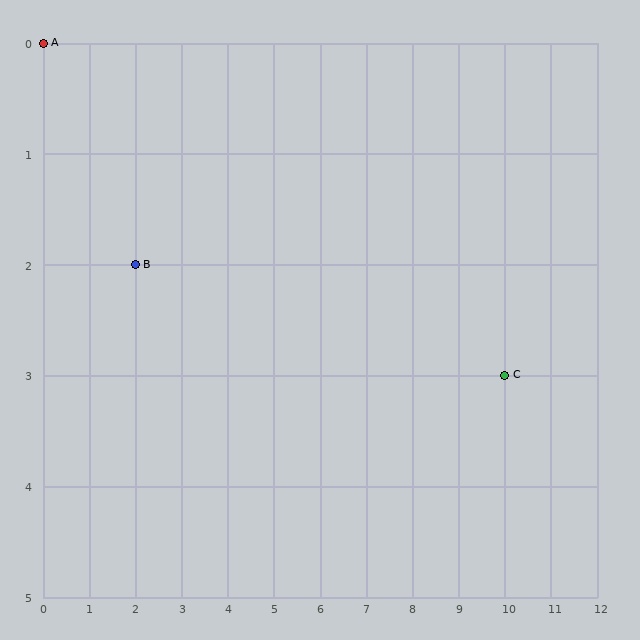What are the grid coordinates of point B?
Point B is at grid coordinates (2, 2).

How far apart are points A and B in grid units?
Points A and B are 2 columns and 2 rows apart (about 2.8 grid units diagonally).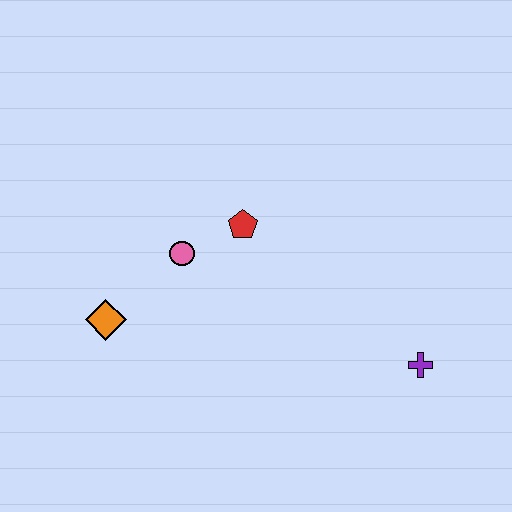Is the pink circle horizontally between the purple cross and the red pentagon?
No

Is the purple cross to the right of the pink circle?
Yes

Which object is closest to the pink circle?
The red pentagon is closest to the pink circle.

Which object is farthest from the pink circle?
The purple cross is farthest from the pink circle.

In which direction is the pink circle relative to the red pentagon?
The pink circle is to the left of the red pentagon.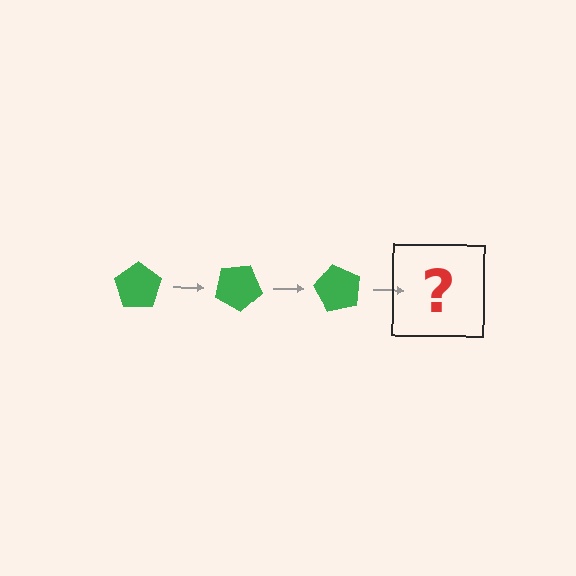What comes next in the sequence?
The next element should be a green pentagon rotated 90 degrees.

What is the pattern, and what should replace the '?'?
The pattern is that the pentagon rotates 30 degrees each step. The '?' should be a green pentagon rotated 90 degrees.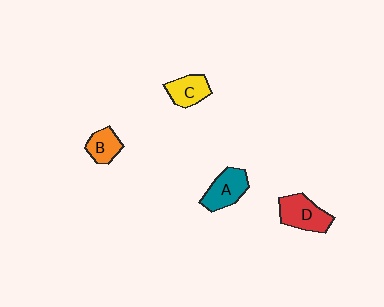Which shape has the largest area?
Shape D (red).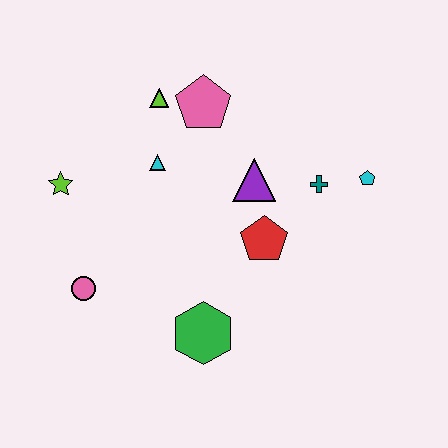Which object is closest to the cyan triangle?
The lime triangle is closest to the cyan triangle.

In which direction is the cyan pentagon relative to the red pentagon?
The cyan pentagon is to the right of the red pentagon.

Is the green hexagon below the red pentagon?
Yes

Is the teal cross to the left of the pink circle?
No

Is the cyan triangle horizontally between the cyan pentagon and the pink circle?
Yes